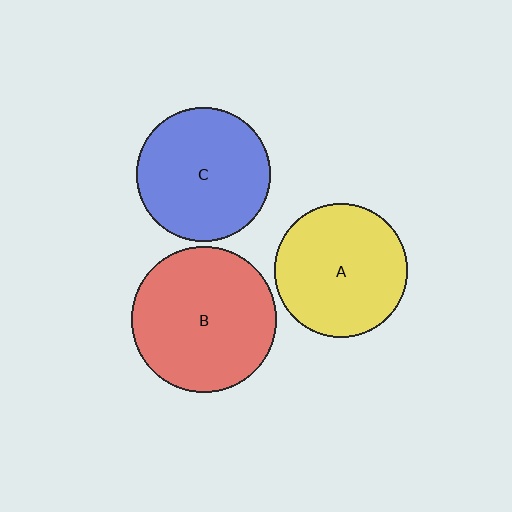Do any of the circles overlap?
No, none of the circles overlap.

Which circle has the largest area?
Circle B (red).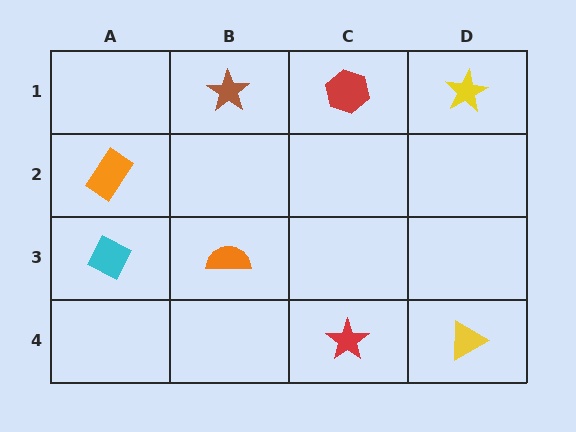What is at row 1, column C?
A red hexagon.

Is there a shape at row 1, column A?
No, that cell is empty.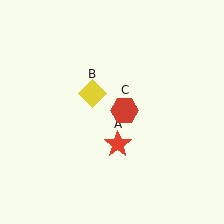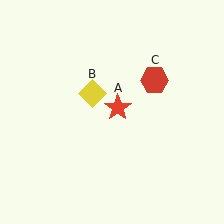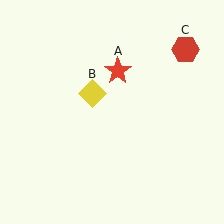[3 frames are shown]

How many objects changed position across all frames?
2 objects changed position: red star (object A), red hexagon (object C).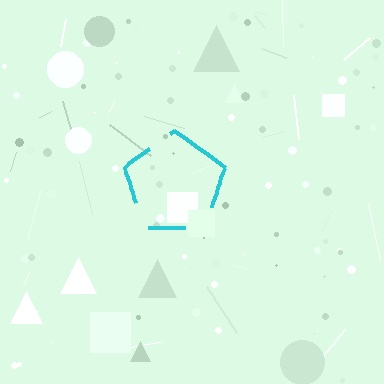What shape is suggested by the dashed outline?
The dashed outline suggests a pentagon.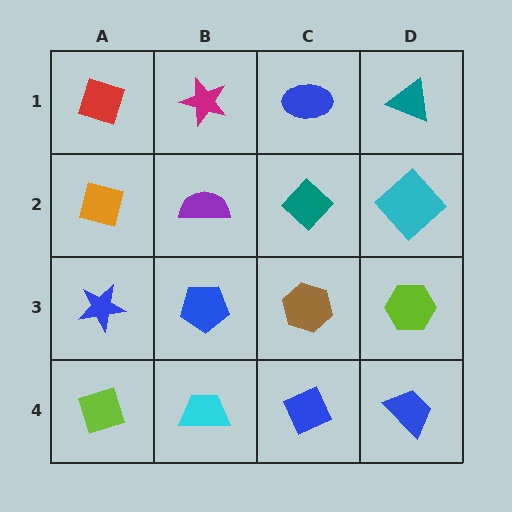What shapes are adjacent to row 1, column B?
A purple semicircle (row 2, column B), a red diamond (row 1, column A), a blue ellipse (row 1, column C).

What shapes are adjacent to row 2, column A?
A red diamond (row 1, column A), a blue star (row 3, column A), a purple semicircle (row 2, column B).